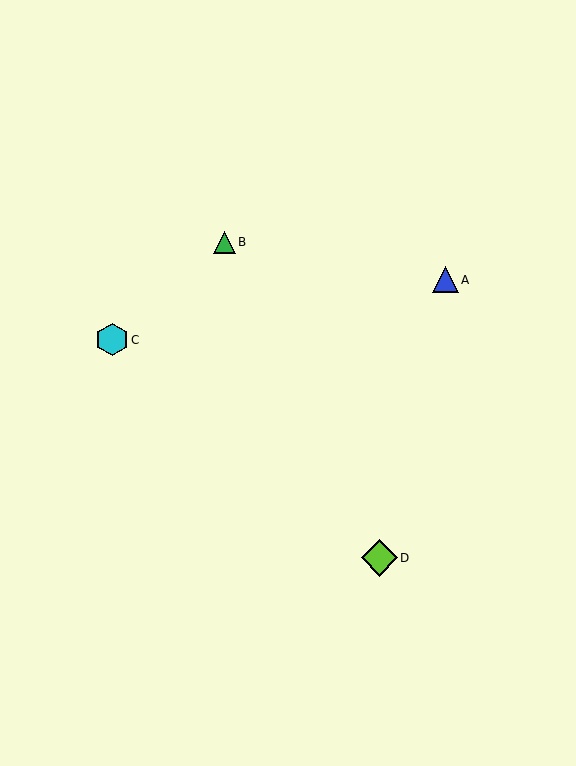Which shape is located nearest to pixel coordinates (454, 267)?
The blue triangle (labeled A) at (445, 280) is nearest to that location.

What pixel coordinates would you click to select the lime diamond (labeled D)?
Click at (379, 558) to select the lime diamond D.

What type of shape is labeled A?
Shape A is a blue triangle.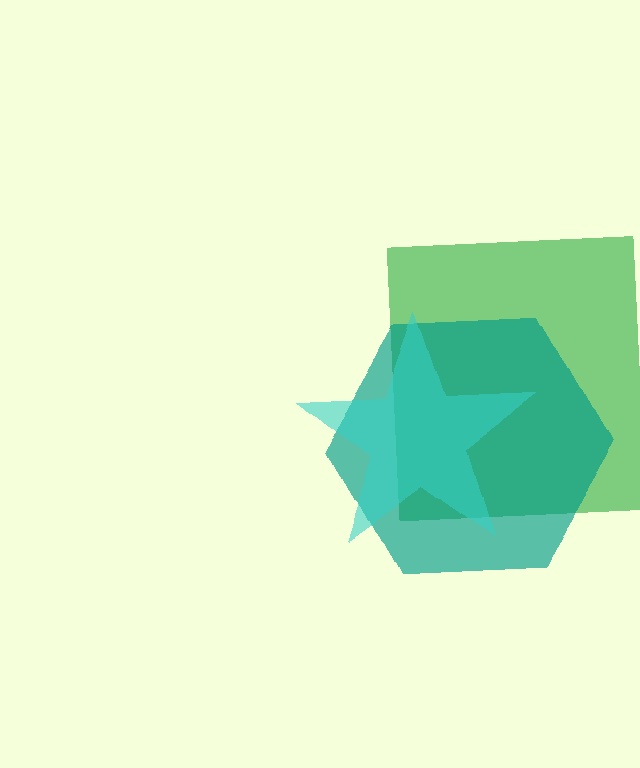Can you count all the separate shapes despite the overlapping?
Yes, there are 3 separate shapes.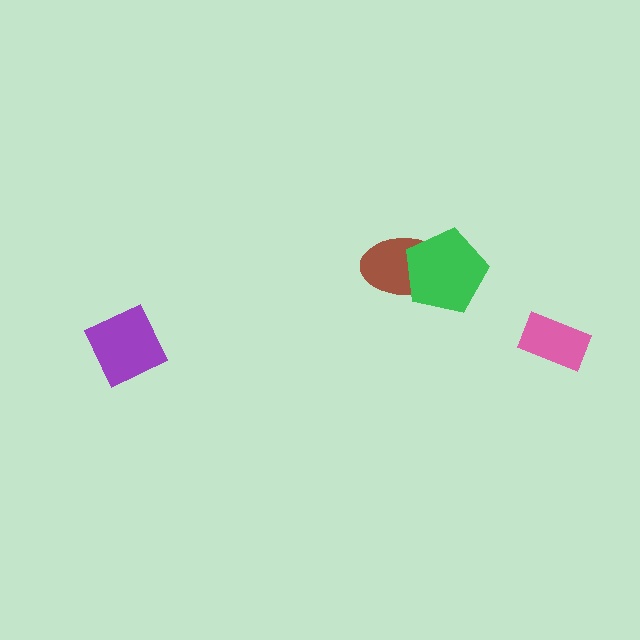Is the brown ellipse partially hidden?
Yes, it is partially covered by another shape.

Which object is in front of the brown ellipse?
The green pentagon is in front of the brown ellipse.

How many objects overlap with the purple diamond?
0 objects overlap with the purple diamond.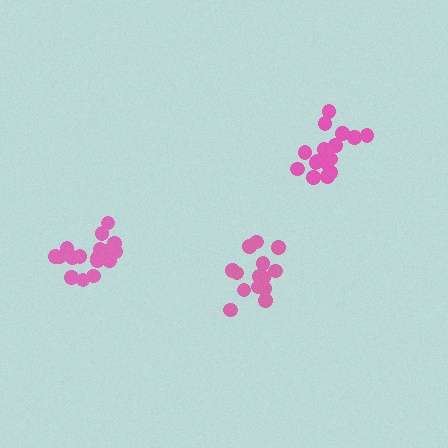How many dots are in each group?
Group 1: 16 dots, Group 2: 14 dots, Group 3: 17 dots (47 total).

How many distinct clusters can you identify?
There are 3 distinct clusters.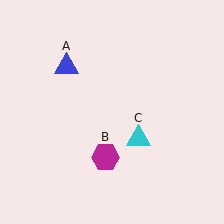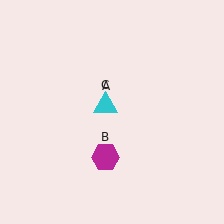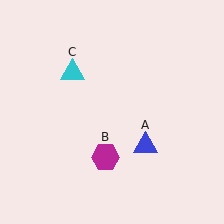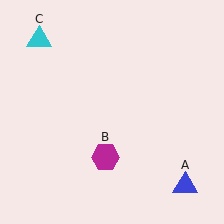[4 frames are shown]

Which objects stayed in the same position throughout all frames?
Magenta hexagon (object B) remained stationary.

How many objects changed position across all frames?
2 objects changed position: blue triangle (object A), cyan triangle (object C).